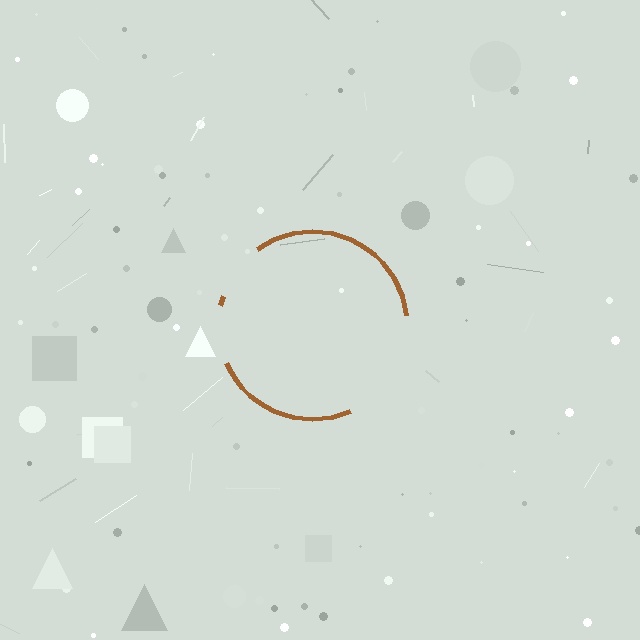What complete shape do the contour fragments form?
The contour fragments form a circle.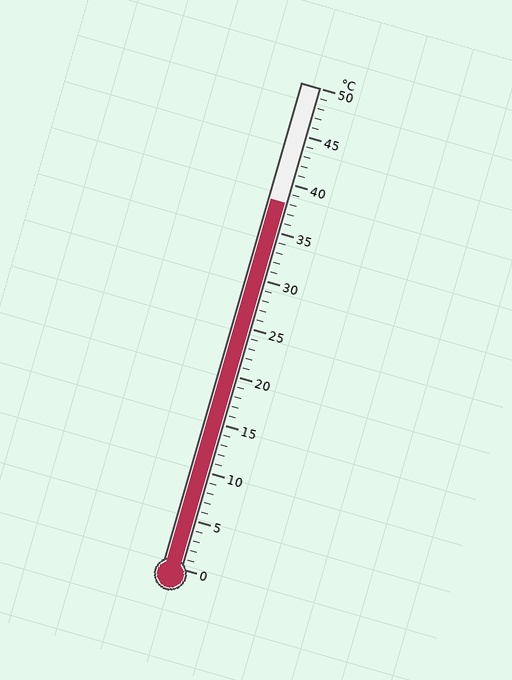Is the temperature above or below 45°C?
The temperature is below 45°C.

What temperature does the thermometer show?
The thermometer shows approximately 38°C.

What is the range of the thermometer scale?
The thermometer scale ranges from 0°C to 50°C.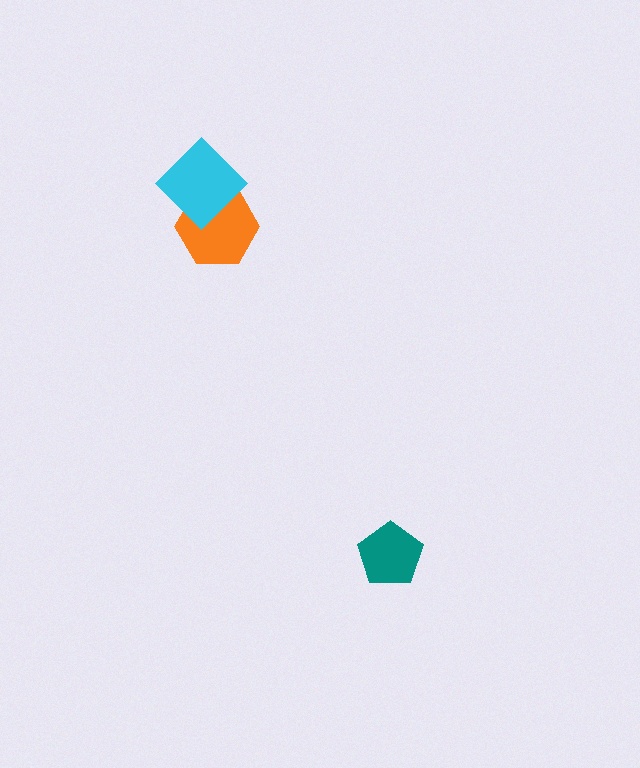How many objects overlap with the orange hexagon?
1 object overlaps with the orange hexagon.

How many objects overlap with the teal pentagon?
0 objects overlap with the teal pentagon.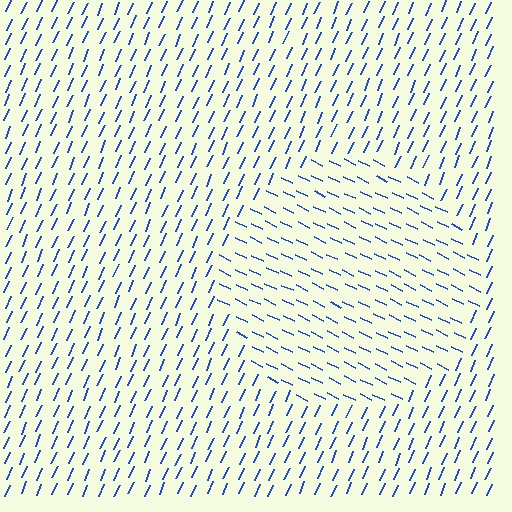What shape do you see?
I see a circle.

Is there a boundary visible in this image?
Yes, there is a texture boundary formed by a change in line orientation.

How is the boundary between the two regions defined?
The boundary is defined purely by a change in line orientation (approximately 88 degrees difference). All lines are the same color and thickness.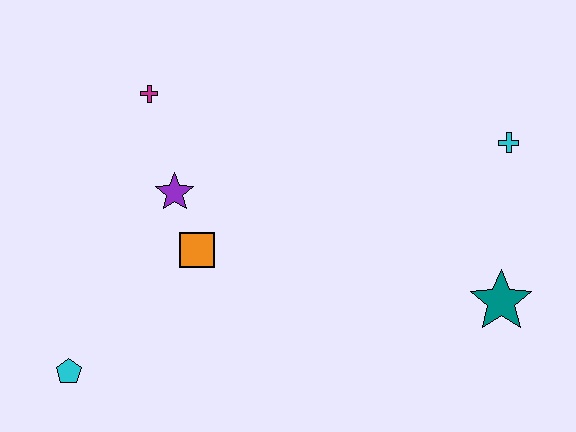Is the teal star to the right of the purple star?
Yes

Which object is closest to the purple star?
The orange square is closest to the purple star.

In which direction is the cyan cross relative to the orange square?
The cyan cross is to the right of the orange square.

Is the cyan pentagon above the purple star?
No